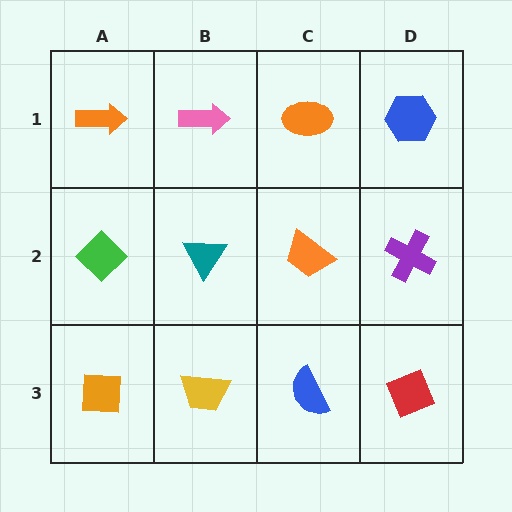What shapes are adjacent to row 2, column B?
A pink arrow (row 1, column B), a yellow trapezoid (row 3, column B), a green diamond (row 2, column A), an orange trapezoid (row 2, column C).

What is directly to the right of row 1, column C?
A blue hexagon.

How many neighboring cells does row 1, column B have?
3.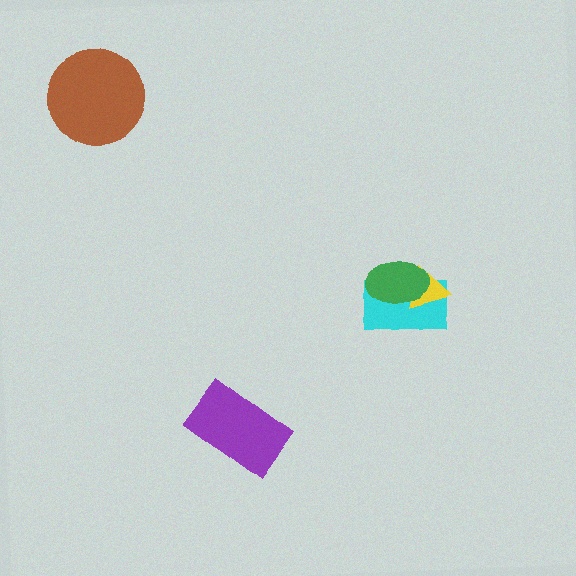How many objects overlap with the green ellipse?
2 objects overlap with the green ellipse.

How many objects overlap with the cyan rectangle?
2 objects overlap with the cyan rectangle.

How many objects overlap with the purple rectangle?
0 objects overlap with the purple rectangle.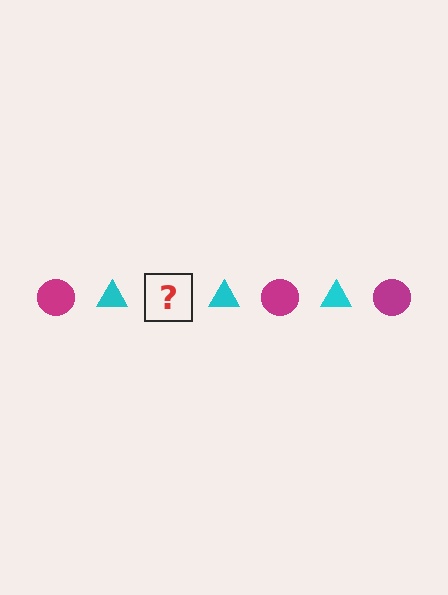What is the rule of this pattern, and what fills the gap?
The rule is that the pattern alternates between magenta circle and cyan triangle. The gap should be filled with a magenta circle.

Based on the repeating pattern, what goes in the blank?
The blank should be a magenta circle.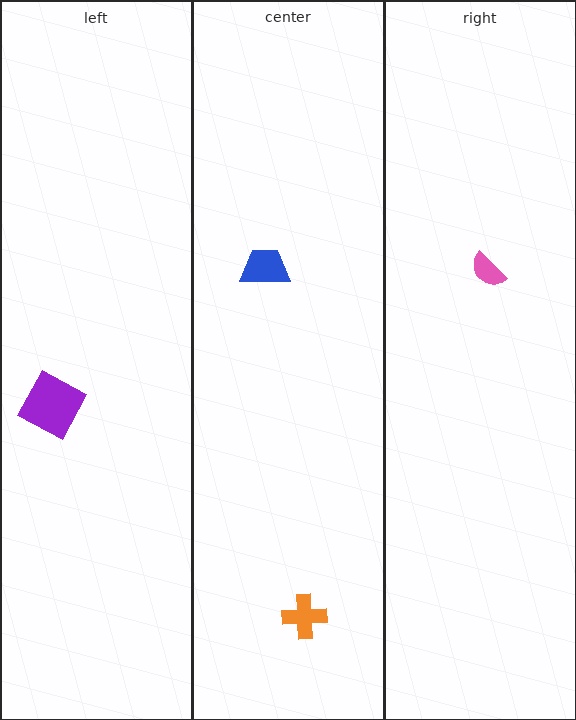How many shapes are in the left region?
1.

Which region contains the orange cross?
The center region.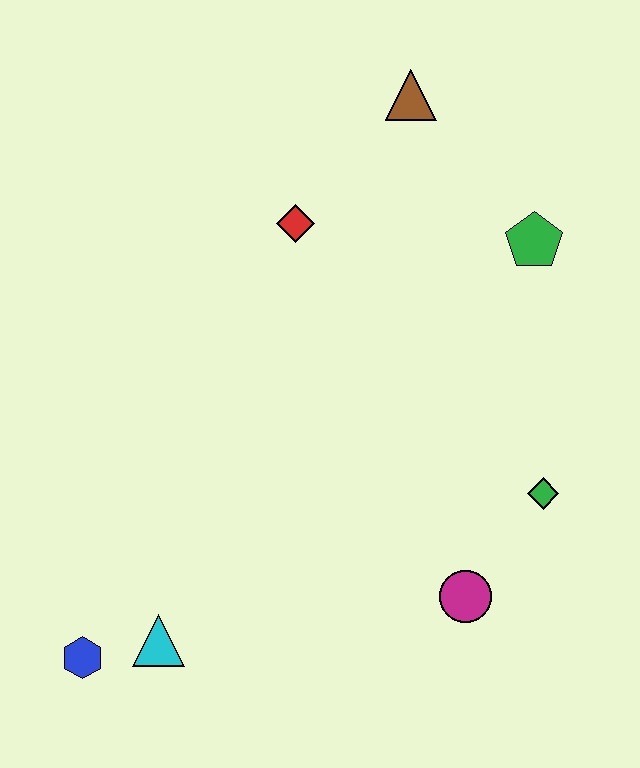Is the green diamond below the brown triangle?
Yes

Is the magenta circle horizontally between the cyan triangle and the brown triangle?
No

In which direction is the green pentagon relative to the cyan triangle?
The green pentagon is above the cyan triangle.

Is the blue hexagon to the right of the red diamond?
No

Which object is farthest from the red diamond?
The blue hexagon is farthest from the red diamond.